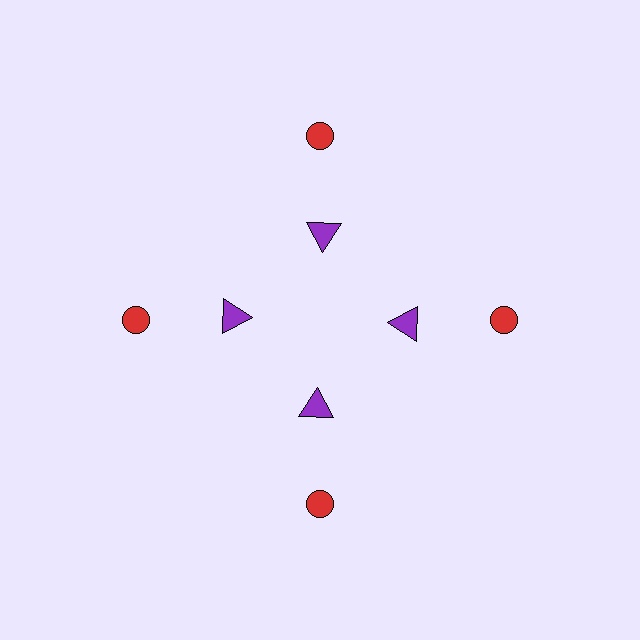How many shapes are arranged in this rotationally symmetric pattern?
There are 8 shapes, arranged in 4 groups of 2.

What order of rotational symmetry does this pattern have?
This pattern has 4-fold rotational symmetry.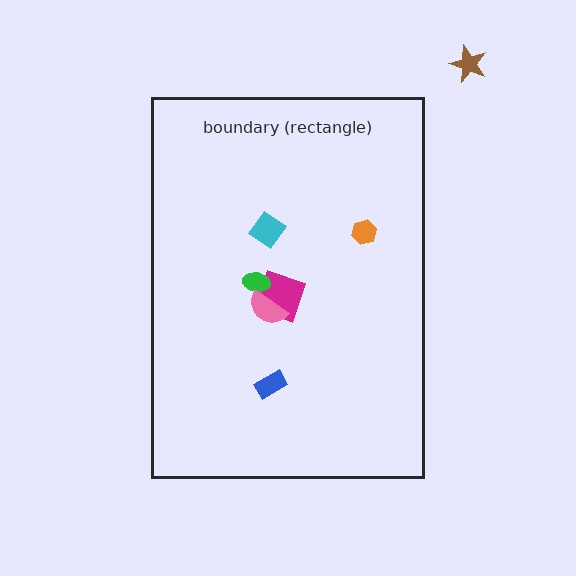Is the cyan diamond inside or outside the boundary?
Inside.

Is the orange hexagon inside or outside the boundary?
Inside.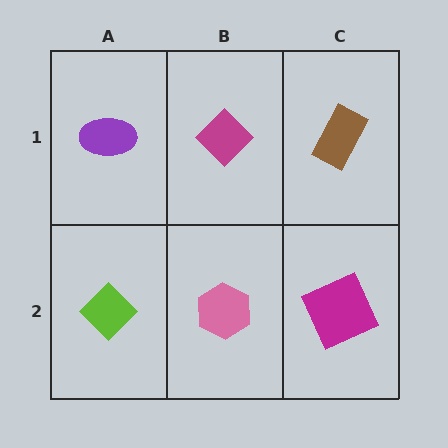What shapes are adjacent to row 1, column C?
A magenta square (row 2, column C), a magenta diamond (row 1, column B).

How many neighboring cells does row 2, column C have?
2.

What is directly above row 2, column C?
A brown rectangle.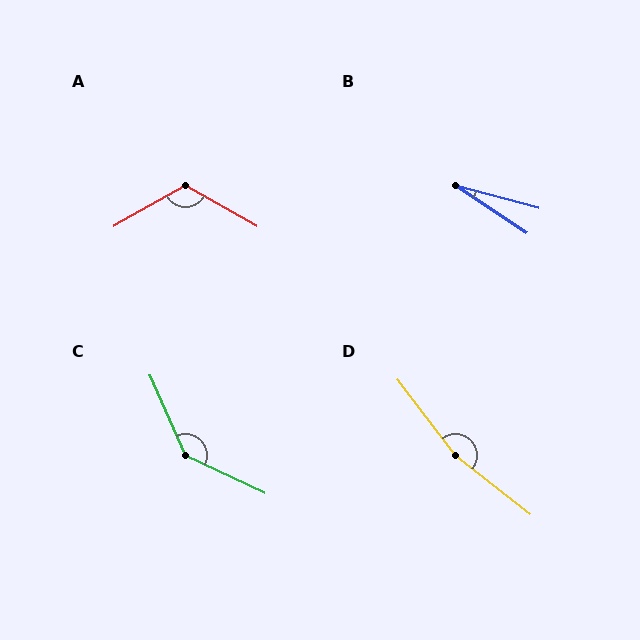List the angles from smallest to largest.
B (18°), A (121°), C (139°), D (166°).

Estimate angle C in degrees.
Approximately 139 degrees.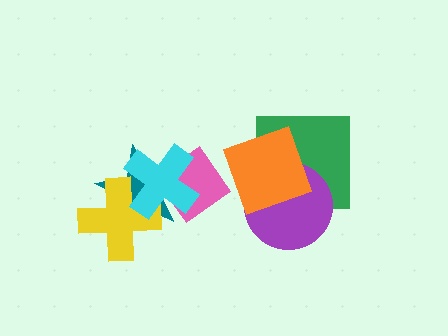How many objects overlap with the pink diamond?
2 objects overlap with the pink diamond.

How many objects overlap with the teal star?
3 objects overlap with the teal star.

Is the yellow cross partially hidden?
Yes, it is partially covered by another shape.